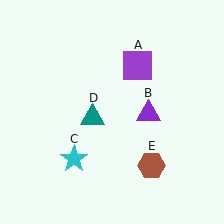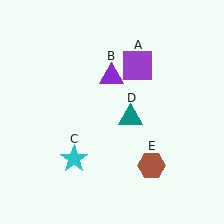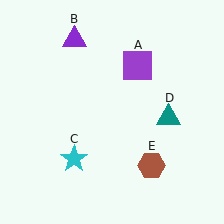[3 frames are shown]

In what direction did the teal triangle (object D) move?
The teal triangle (object D) moved right.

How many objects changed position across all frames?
2 objects changed position: purple triangle (object B), teal triangle (object D).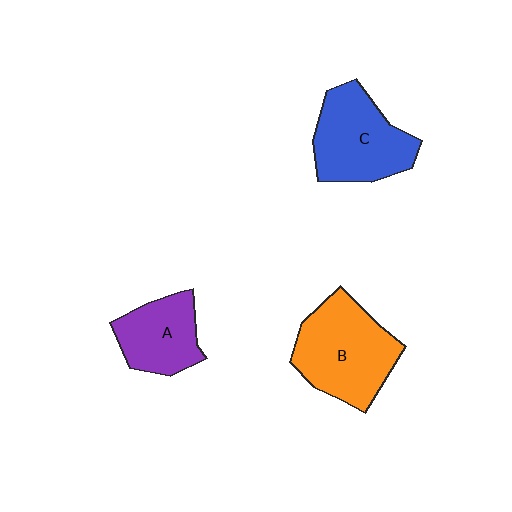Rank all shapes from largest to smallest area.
From largest to smallest: B (orange), C (blue), A (purple).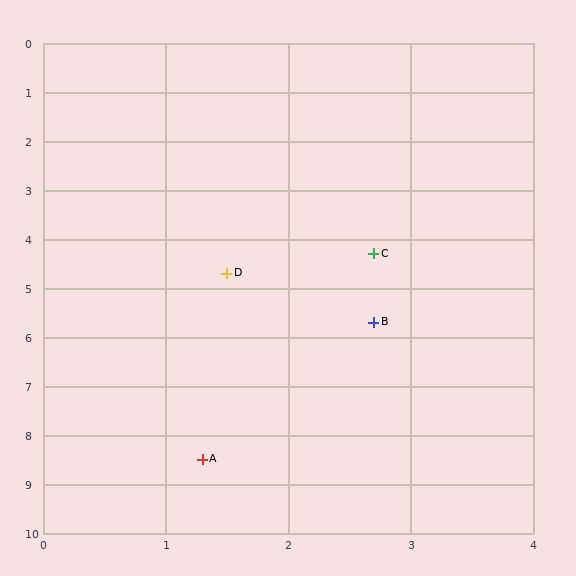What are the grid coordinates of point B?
Point B is at approximately (2.7, 5.7).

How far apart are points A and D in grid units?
Points A and D are about 3.8 grid units apart.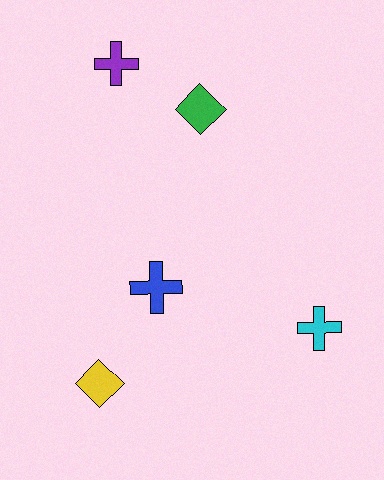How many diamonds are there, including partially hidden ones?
There are 2 diamonds.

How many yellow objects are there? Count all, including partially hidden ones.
There is 1 yellow object.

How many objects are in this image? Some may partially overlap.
There are 5 objects.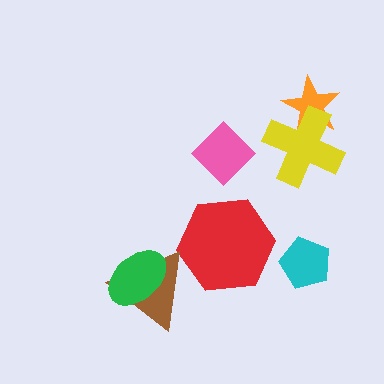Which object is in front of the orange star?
The yellow cross is in front of the orange star.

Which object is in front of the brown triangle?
The green ellipse is in front of the brown triangle.